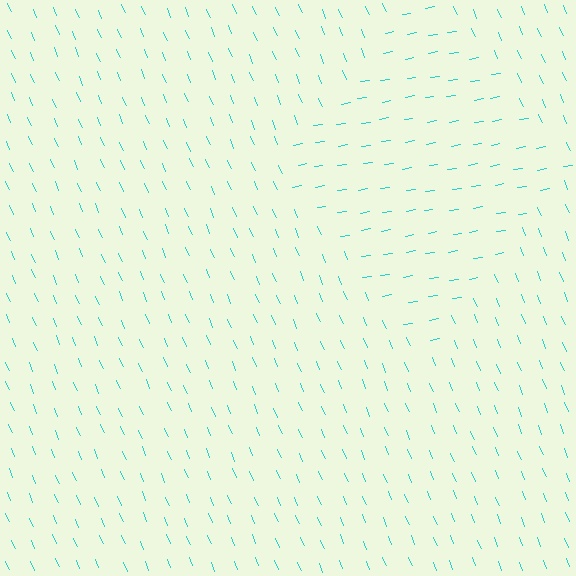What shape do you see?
I see a diamond.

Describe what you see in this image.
The image is filled with small cyan line segments. A diamond region in the image has lines oriented differently from the surrounding lines, creating a visible texture boundary.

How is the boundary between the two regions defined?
The boundary is defined purely by a change in line orientation (approximately 76 degrees difference). All lines are the same color and thickness.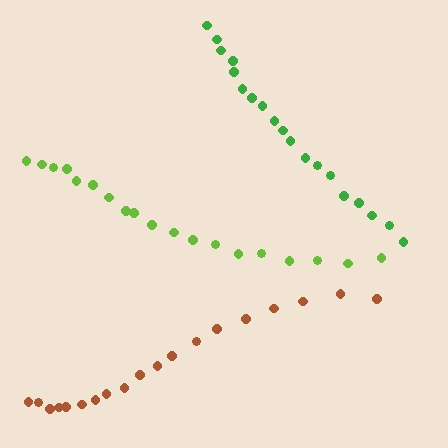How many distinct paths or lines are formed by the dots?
There are 3 distinct paths.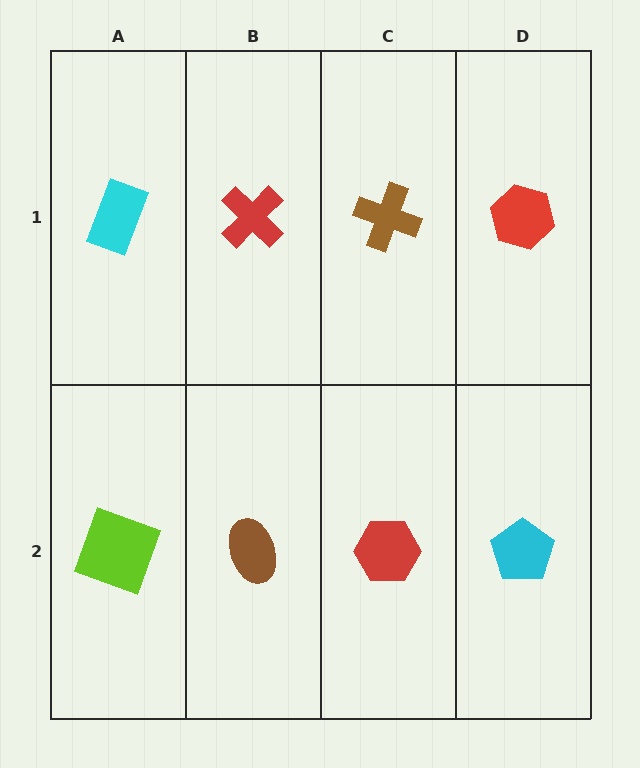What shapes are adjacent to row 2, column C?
A brown cross (row 1, column C), a brown ellipse (row 2, column B), a cyan pentagon (row 2, column D).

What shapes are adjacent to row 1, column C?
A red hexagon (row 2, column C), a red cross (row 1, column B), a red hexagon (row 1, column D).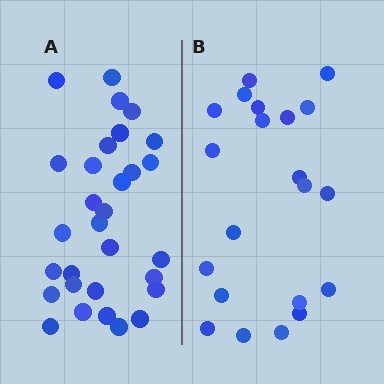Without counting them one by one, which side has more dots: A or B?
Region A (the left region) has more dots.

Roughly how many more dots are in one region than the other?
Region A has roughly 8 or so more dots than region B.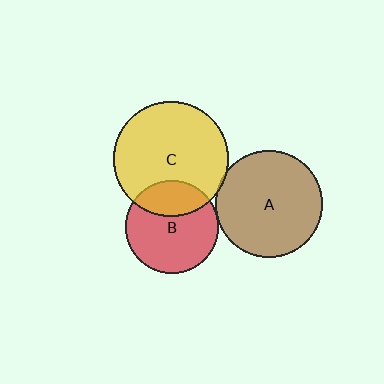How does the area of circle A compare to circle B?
Approximately 1.3 times.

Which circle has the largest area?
Circle C (yellow).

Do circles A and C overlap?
Yes.